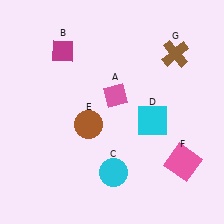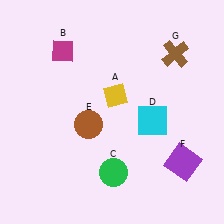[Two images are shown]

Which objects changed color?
A changed from pink to yellow. C changed from cyan to green. F changed from pink to purple.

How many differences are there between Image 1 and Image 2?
There are 3 differences between the two images.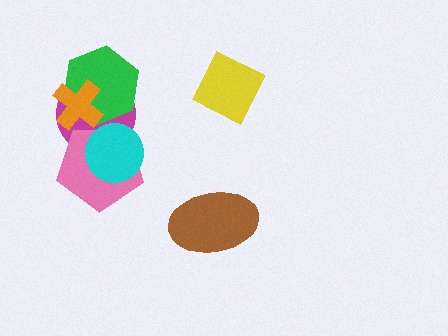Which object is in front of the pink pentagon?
The cyan circle is in front of the pink pentagon.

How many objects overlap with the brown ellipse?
0 objects overlap with the brown ellipse.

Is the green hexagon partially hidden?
Yes, it is partially covered by another shape.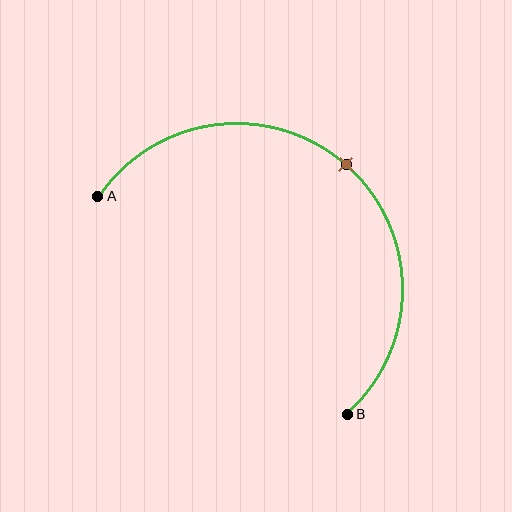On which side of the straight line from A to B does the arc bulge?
The arc bulges above and to the right of the straight line connecting A and B.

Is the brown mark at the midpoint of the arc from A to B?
Yes. The brown mark lies on the arc at equal arc-length from both A and B — it is the arc midpoint.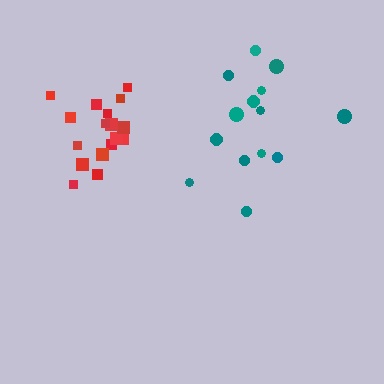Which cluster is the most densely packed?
Red.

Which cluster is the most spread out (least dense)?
Teal.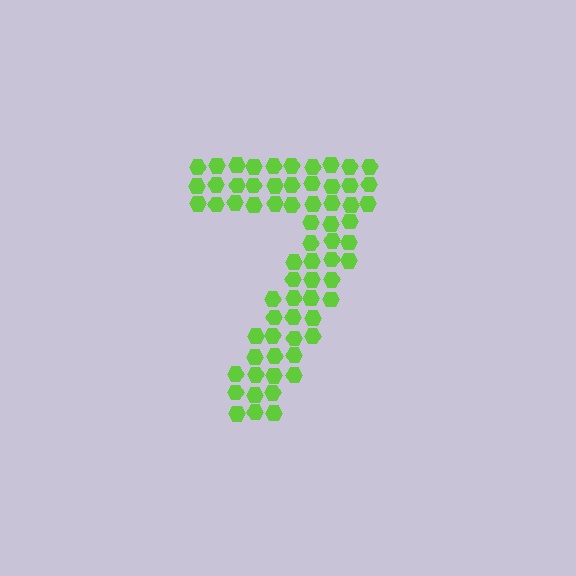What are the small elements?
The small elements are hexagons.